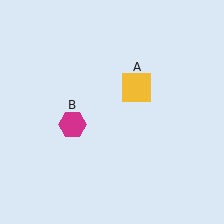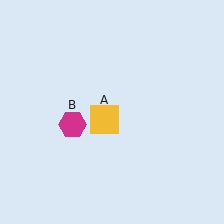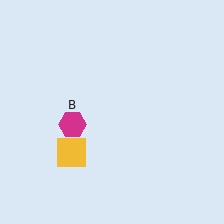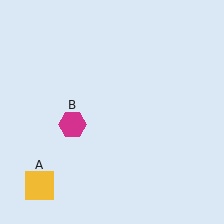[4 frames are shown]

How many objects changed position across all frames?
1 object changed position: yellow square (object A).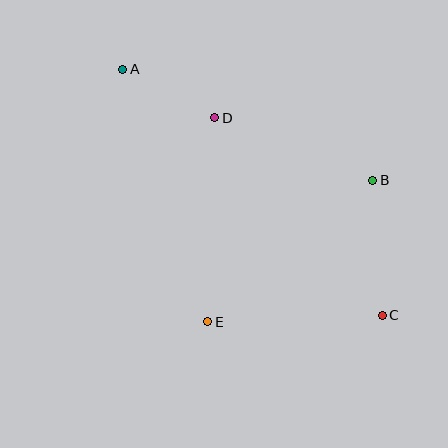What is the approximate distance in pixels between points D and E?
The distance between D and E is approximately 204 pixels.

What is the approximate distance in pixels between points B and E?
The distance between B and E is approximately 217 pixels.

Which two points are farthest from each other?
Points A and C are farthest from each other.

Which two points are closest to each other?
Points A and D are closest to each other.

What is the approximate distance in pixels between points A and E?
The distance between A and E is approximately 266 pixels.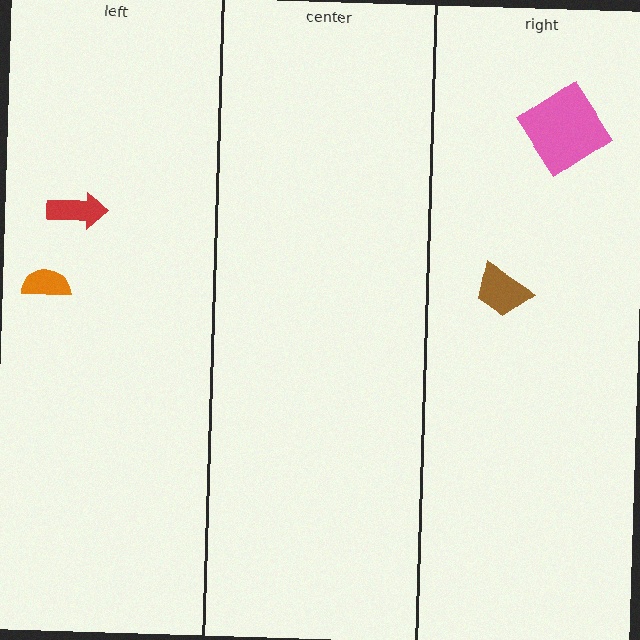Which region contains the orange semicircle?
The left region.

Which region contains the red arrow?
The left region.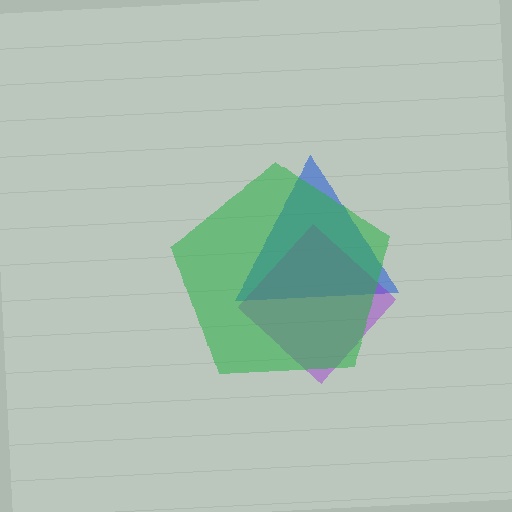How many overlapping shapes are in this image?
There are 3 overlapping shapes in the image.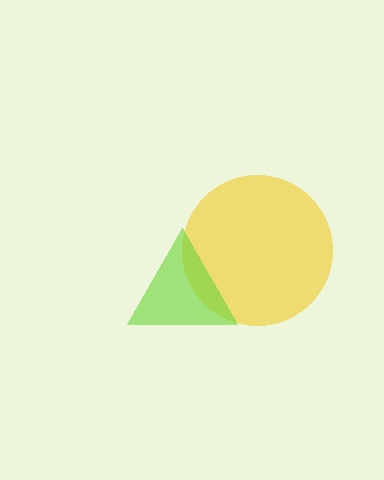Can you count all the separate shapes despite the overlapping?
Yes, there are 2 separate shapes.